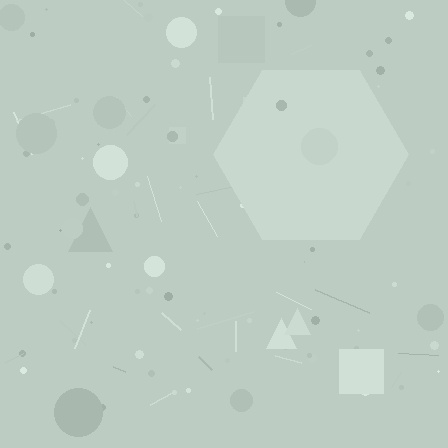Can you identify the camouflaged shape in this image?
The camouflaged shape is a hexagon.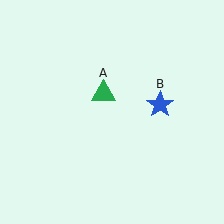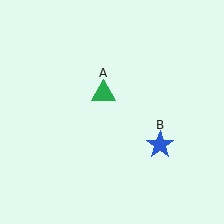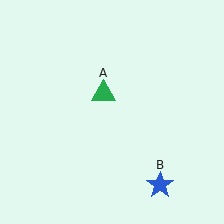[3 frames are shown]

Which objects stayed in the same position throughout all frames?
Green triangle (object A) remained stationary.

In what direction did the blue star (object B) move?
The blue star (object B) moved down.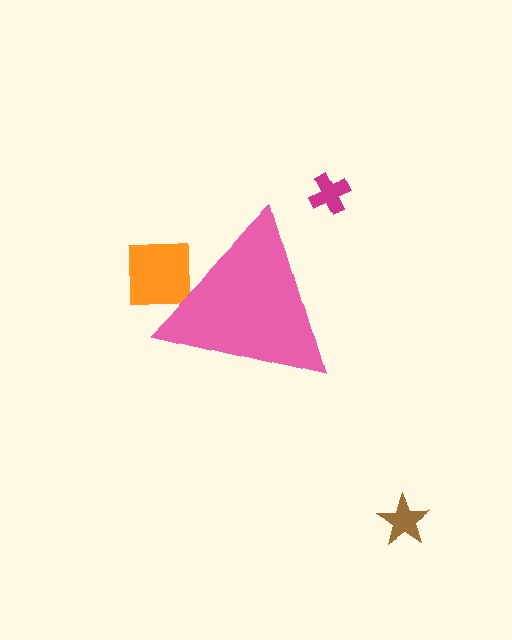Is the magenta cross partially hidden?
No, the magenta cross is fully visible.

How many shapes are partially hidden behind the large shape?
1 shape is partially hidden.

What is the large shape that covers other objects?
A pink triangle.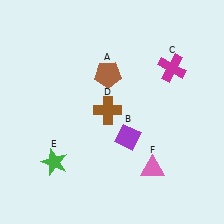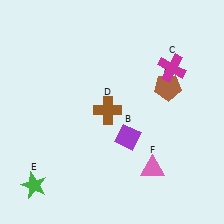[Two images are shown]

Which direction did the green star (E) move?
The green star (E) moved down.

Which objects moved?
The objects that moved are: the brown pentagon (A), the green star (E).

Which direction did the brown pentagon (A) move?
The brown pentagon (A) moved right.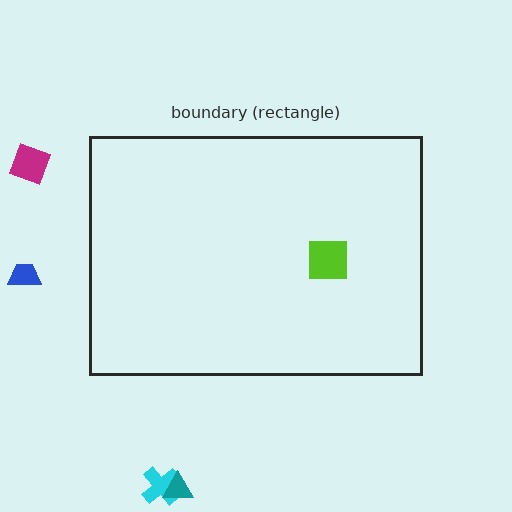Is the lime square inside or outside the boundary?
Inside.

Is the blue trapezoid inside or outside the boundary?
Outside.